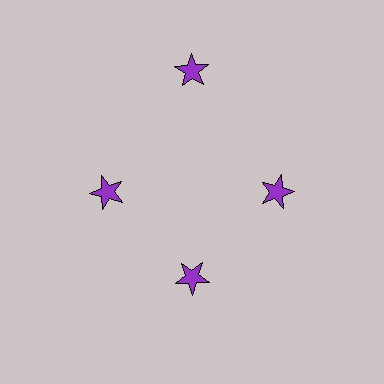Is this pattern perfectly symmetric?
No. The 4 purple stars are arranged in a ring, but one element near the 12 o'clock position is pushed outward from the center, breaking the 4-fold rotational symmetry.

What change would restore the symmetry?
The symmetry would be restored by moving it inward, back onto the ring so that all 4 stars sit at equal angles and equal distance from the center.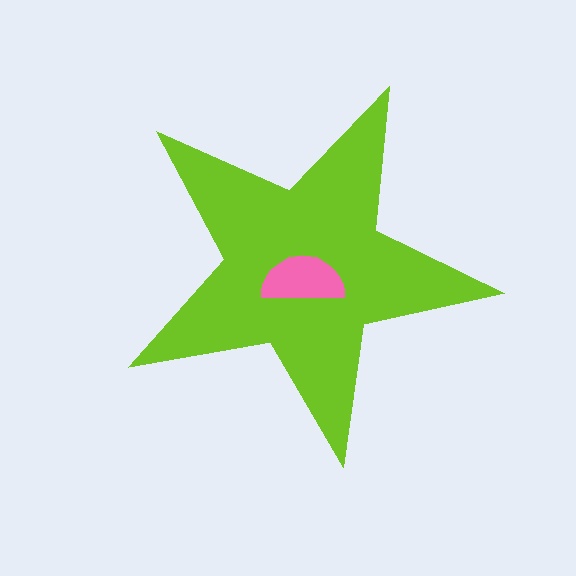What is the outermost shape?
The lime star.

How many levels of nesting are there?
2.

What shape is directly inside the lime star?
The pink semicircle.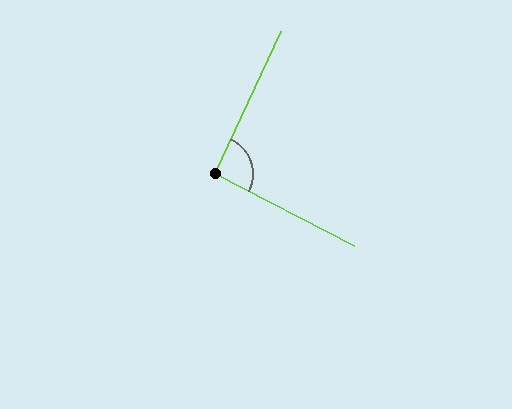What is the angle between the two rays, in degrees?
Approximately 92 degrees.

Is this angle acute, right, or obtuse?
It is approximately a right angle.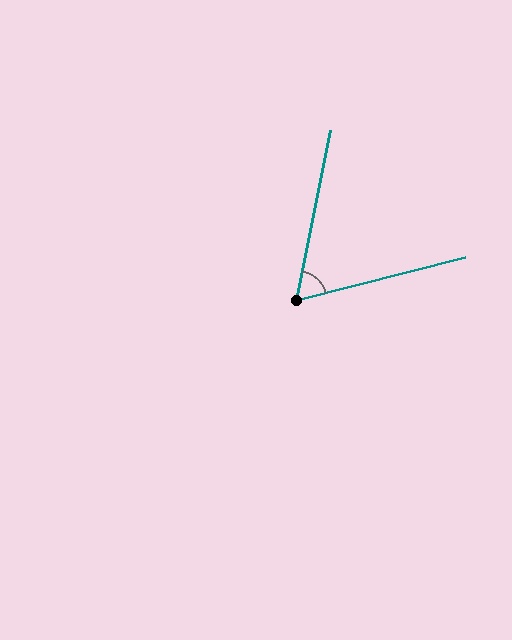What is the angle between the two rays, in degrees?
Approximately 64 degrees.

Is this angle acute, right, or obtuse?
It is acute.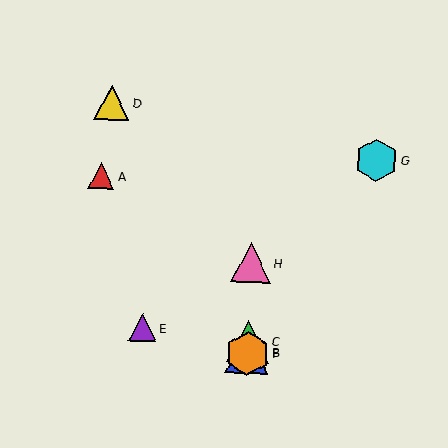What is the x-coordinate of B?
Object B is at x≈247.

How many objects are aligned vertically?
4 objects (B, C, F, H) are aligned vertically.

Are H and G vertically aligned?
No, H is at x≈251 and G is at x≈376.